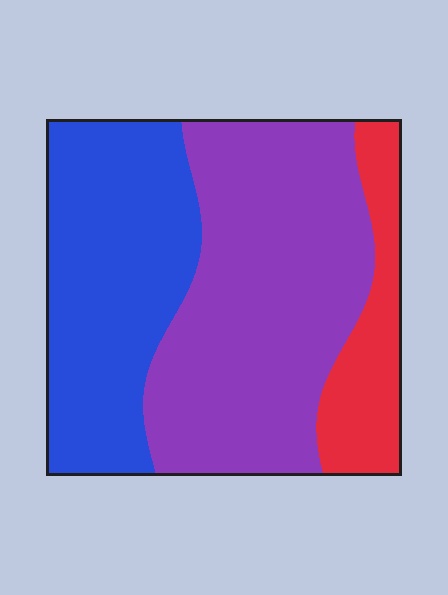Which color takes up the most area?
Purple, at roughly 50%.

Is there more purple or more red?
Purple.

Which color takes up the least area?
Red, at roughly 15%.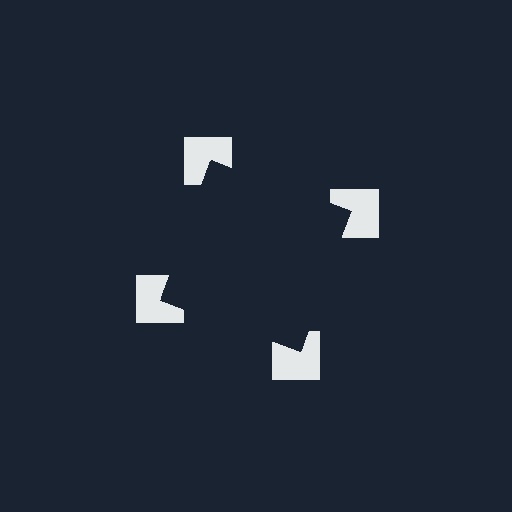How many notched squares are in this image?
There are 4 — one at each vertex of the illusory square.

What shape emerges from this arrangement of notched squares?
An illusory square — its edges are inferred from the aligned wedge cuts in the notched squares, not physically drawn.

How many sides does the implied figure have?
4 sides.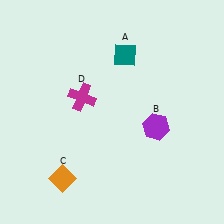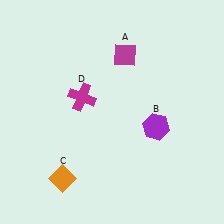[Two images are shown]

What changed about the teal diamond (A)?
In Image 1, A is teal. In Image 2, it changed to magenta.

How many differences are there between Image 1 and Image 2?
There is 1 difference between the two images.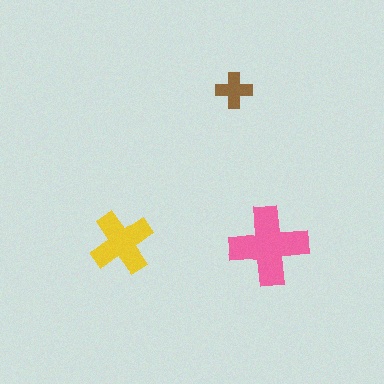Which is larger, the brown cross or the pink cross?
The pink one.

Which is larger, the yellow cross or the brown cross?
The yellow one.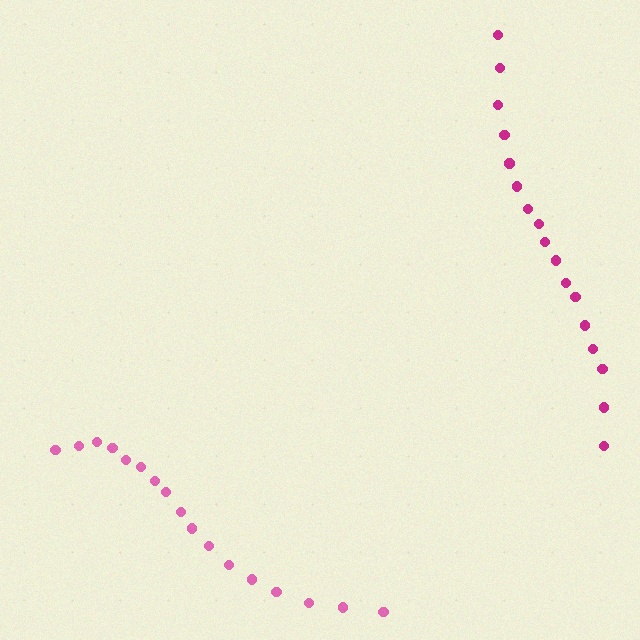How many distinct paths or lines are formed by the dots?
There are 2 distinct paths.